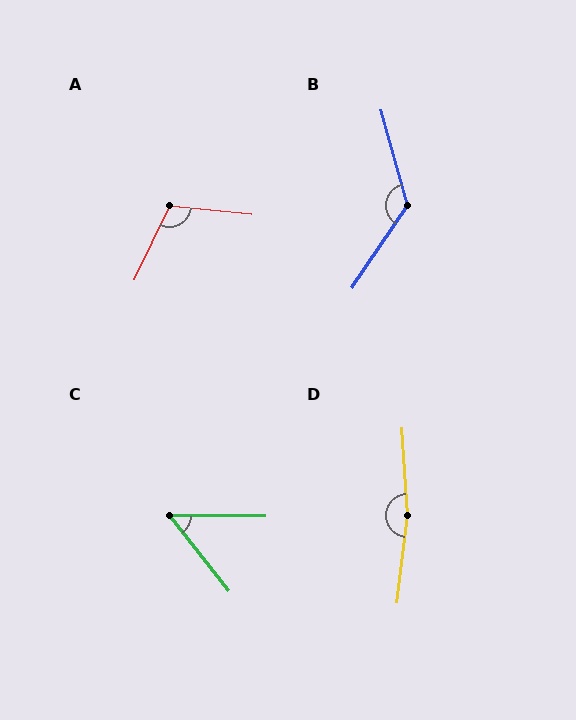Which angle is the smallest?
C, at approximately 51 degrees.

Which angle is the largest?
D, at approximately 170 degrees.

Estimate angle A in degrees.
Approximately 109 degrees.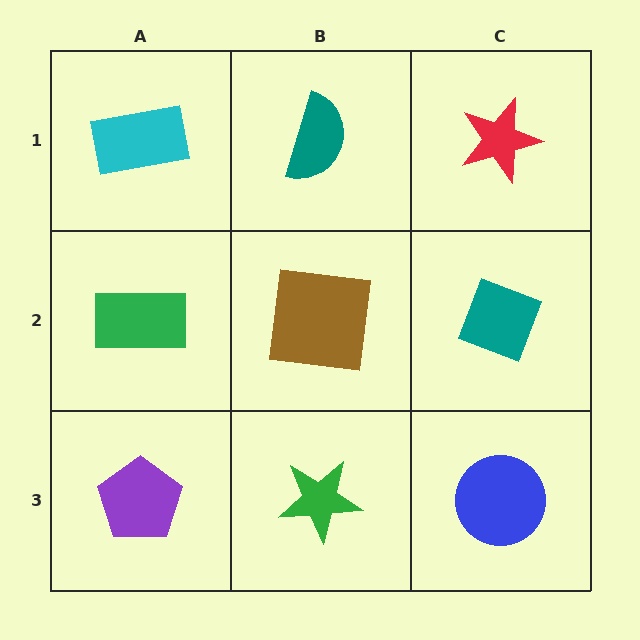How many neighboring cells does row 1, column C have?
2.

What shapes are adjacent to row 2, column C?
A red star (row 1, column C), a blue circle (row 3, column C), a brown square (row 2, column B).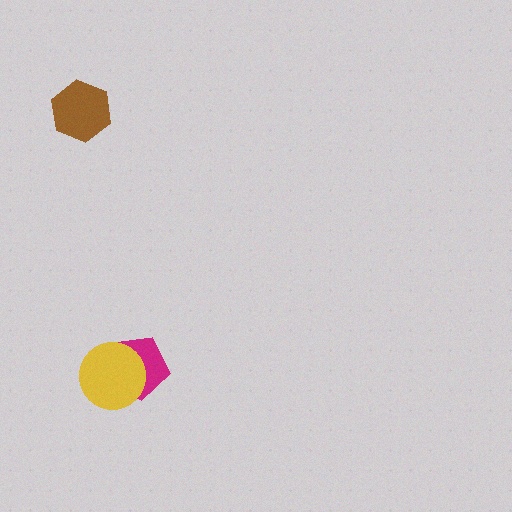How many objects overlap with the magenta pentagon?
1 object overlaps with the magenta pentagon.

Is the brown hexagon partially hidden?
No, no other shape covers it.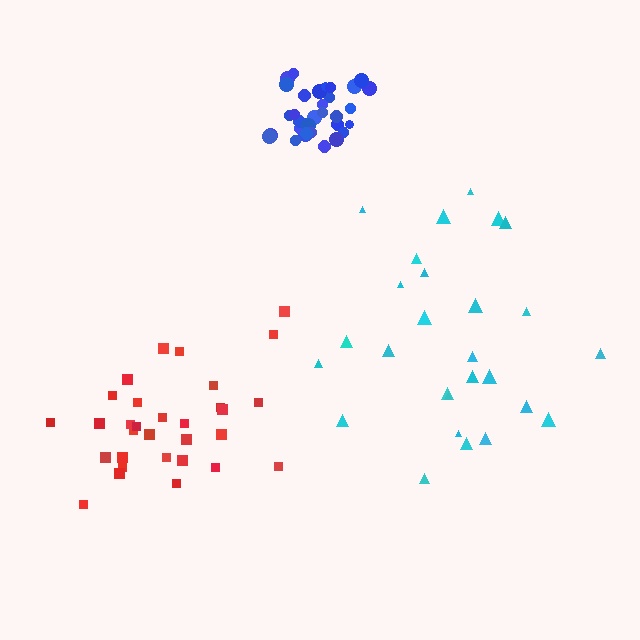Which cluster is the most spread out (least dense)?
Cyan.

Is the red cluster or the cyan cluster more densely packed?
Red.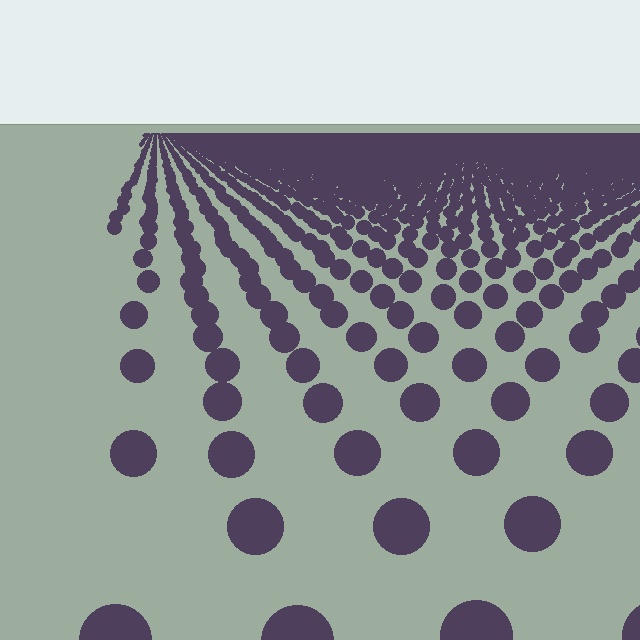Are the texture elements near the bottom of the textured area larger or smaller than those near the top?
Larger. Near the bottom, elements are closer to the viewer and appear at a bigger on-screen size.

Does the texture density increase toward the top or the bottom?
Density increases toward the top.